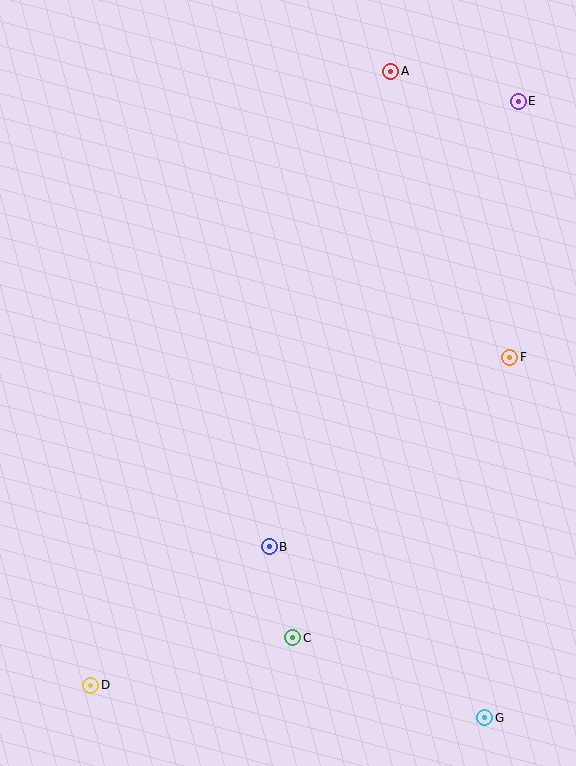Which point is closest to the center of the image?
Point B at (269, 547) is closest to the center.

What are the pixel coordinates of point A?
Point A is at (391, 71).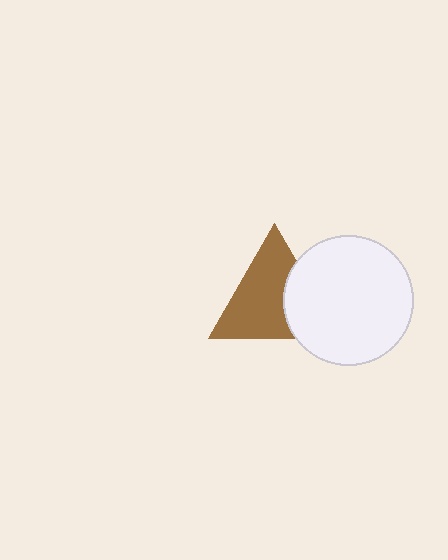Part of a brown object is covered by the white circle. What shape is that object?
It is a triangle.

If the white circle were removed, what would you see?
You would see the complete brown triangle.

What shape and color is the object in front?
The object in front is a white circle.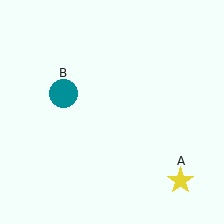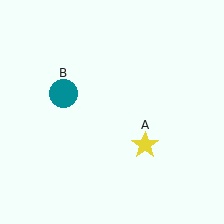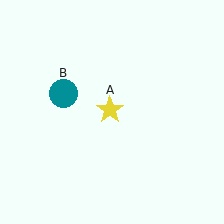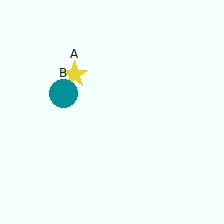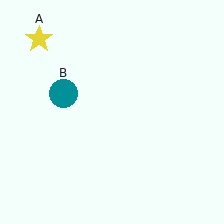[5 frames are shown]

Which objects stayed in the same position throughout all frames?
Teal circle (object B) remained stationary.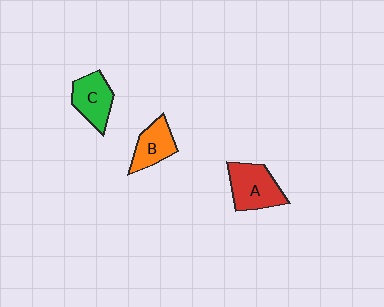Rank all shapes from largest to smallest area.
From largest to smallest: A (red), C (green), B (orange).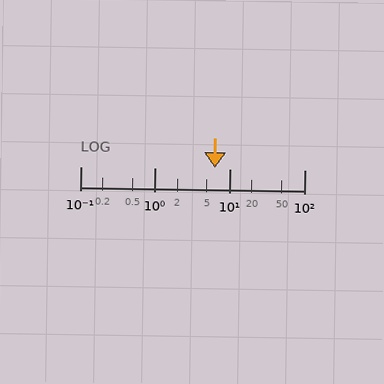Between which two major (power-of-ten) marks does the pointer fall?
The pointer is between 1 and 10.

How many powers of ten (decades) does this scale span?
The scale spans 3 decades, from 0.1 to 100.